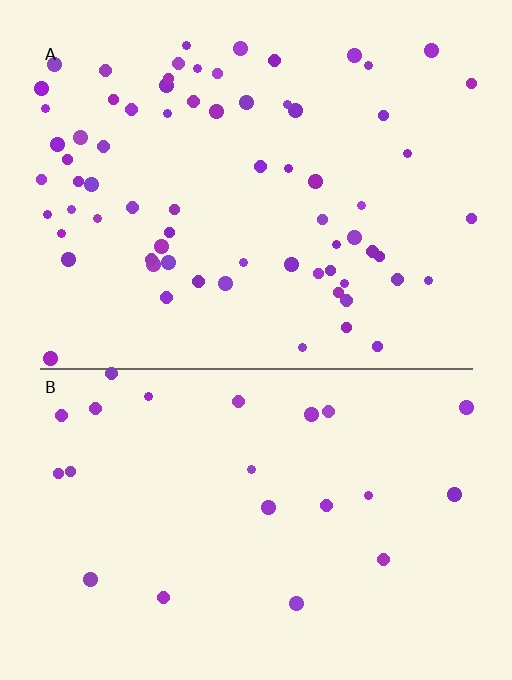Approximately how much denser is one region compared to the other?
Approximately 3.1× — region A over region B.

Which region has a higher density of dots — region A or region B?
A (the top).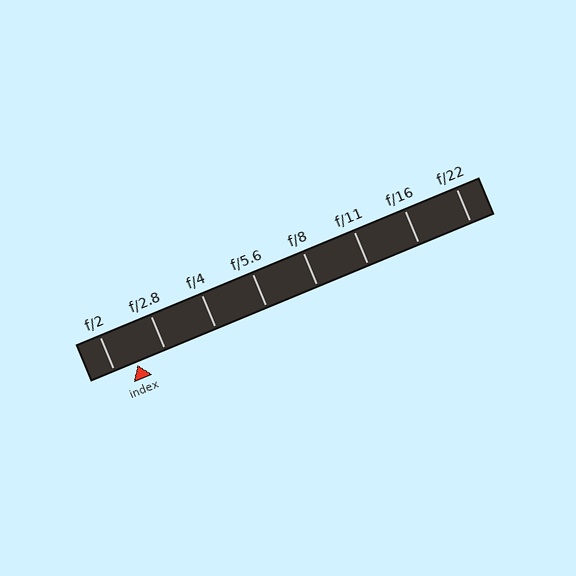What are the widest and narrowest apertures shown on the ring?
The widest aperture shown is f/2 and the narrowest is f/22.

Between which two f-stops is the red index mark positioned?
The index mark is between f/2 and f/2.8.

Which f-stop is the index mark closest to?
The index mark is closest to f/2.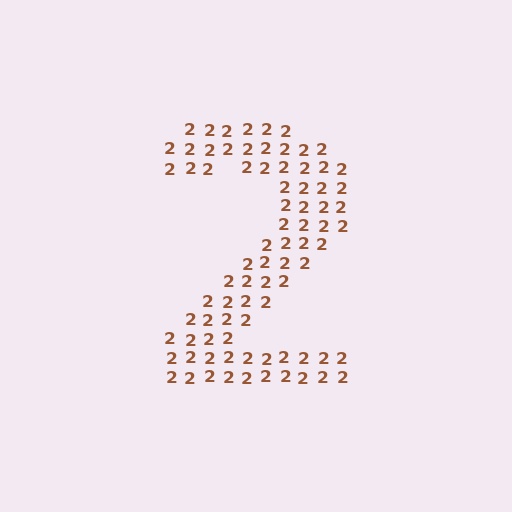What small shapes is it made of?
It is made of small digit 2's.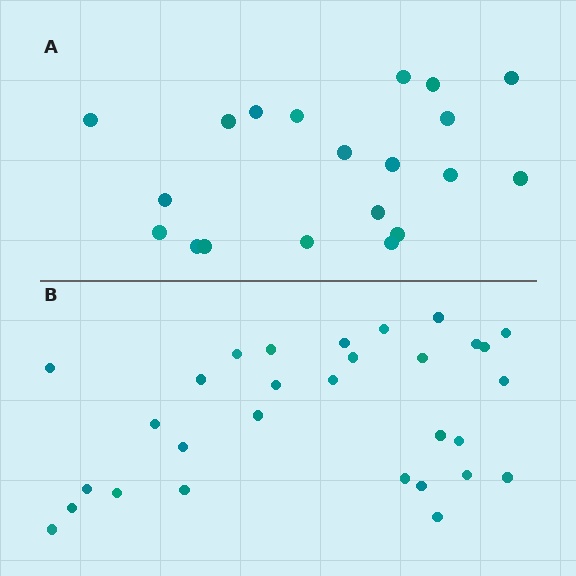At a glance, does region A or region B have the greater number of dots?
Region B (the bottom region) has more dots.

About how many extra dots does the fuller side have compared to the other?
Region B has roughly 10 or so more dots than region A.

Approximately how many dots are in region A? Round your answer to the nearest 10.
About 20 dots.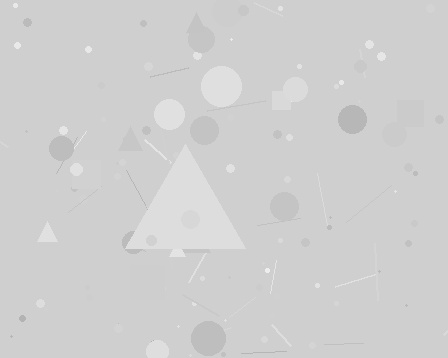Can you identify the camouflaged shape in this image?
The camouflaged shape is a triangle.